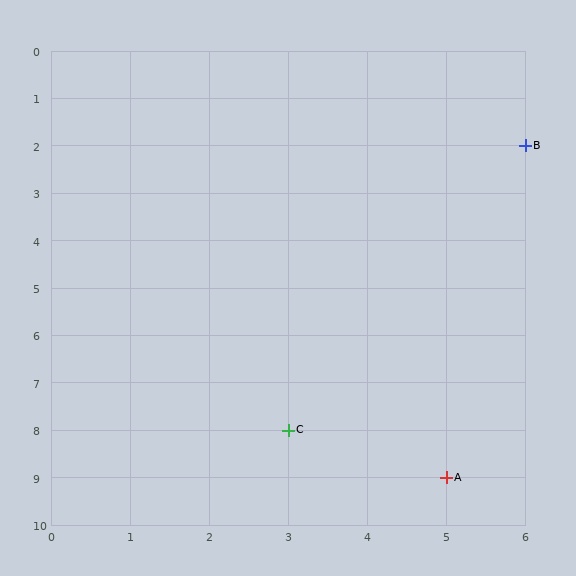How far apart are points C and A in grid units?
Points C and A are 2 columns and 1 row apart (about 2.2 grid units diagonally).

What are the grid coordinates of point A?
Point A is at grid coordinates (5, 9).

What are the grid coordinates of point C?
Point C is at grid coordinates (3, 8).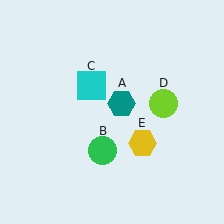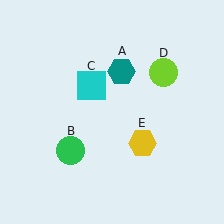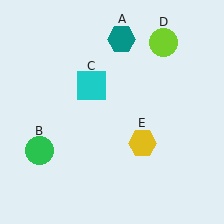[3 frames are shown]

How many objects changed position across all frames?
3 objects changed position: teal hexagon (object A), green circle (object B), lime circle (object D).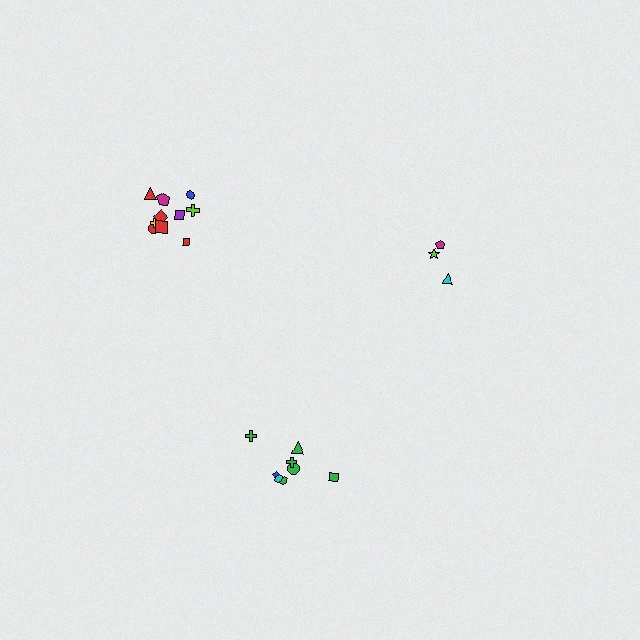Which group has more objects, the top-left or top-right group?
The top-left group.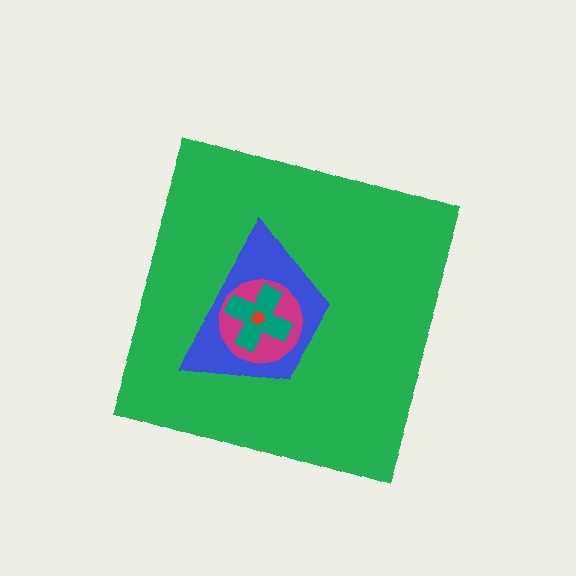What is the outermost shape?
The green diamond.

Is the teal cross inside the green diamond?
Yes.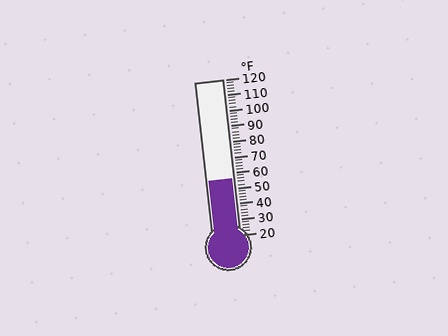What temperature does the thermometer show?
The thermometer shows approximately 56°F.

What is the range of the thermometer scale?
The thermometer scale ranges from 20°F to 120°F.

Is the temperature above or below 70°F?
The temperature is below 70°F.